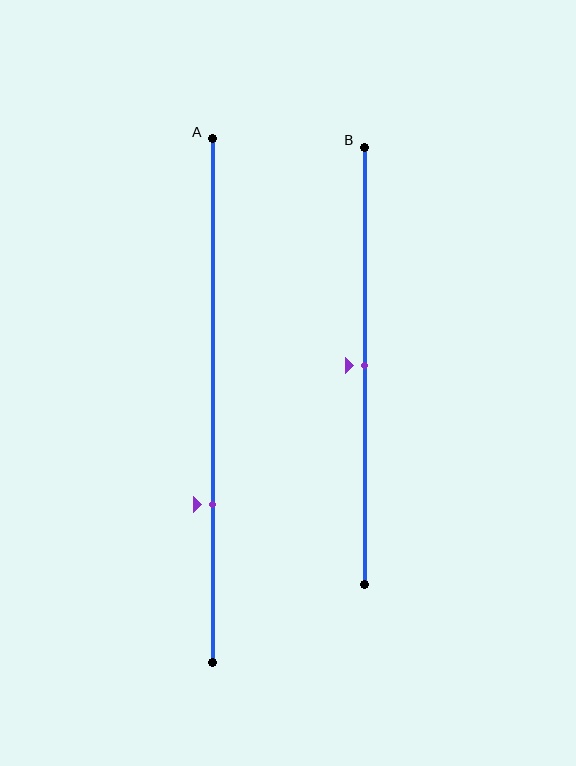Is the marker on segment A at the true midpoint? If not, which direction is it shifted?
No, the marker on segment A is shifted downward by about 20% of the segment length.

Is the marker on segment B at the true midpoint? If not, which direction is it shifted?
Yes, the marker on segment B is at the true midpoint.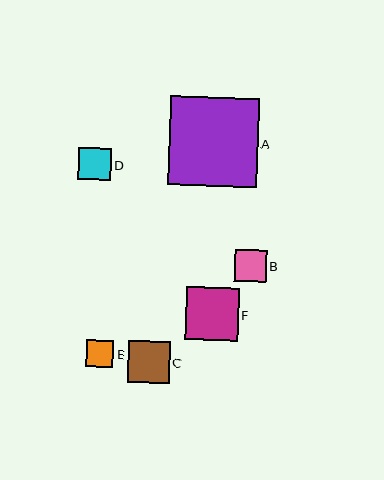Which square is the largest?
Square A is the largest with a size of approximately 89 pixels.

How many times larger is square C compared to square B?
Square C is approximately 1.3 times the size of square B.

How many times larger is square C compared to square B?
Square C is approximately 1.3 times the size of square B.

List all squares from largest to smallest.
From largest to smallest: A, F, C, D, B, E.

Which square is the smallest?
Square E is the smallest with a size of approximately 27 pixels.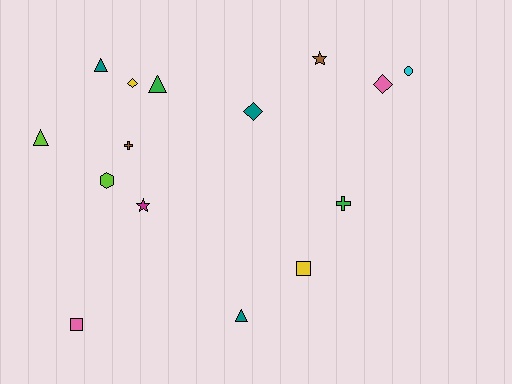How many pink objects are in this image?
There are 2 pink objects.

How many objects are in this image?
There are 15 objects.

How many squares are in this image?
There are 2 squares.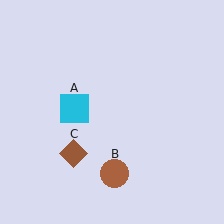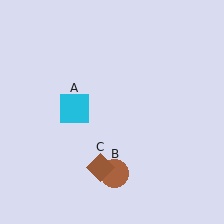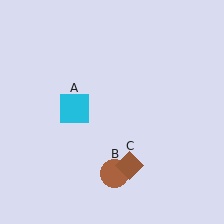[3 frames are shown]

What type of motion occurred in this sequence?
The brown diamond (object C) rotated counterclockwise around the center of the scene.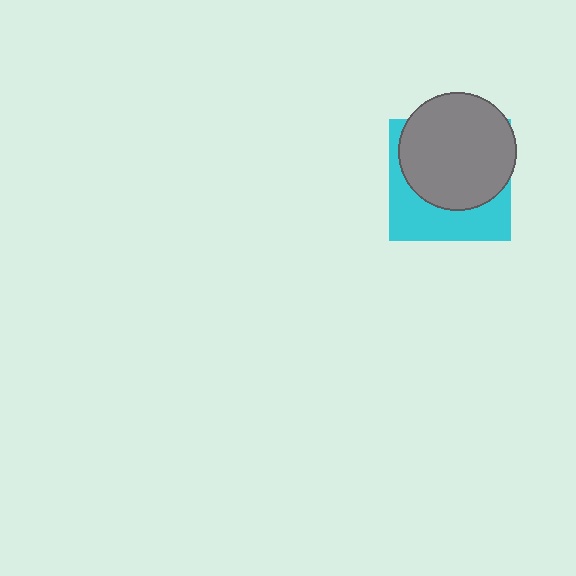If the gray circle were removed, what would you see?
You would see the complete cyan square.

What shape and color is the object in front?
The object in front is a gray circle.